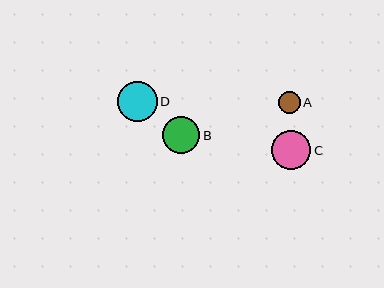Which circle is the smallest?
Circle A is the smallest with a size of approximately 22 pixels.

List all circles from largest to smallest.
From largest to smallest: D, C, B, A.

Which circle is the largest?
Circle D is the largest with a size of approximately 40 pixels.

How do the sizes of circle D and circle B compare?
Circle D and circle B are approximately the same size.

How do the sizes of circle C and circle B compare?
Circle C and circle B are approximately the same size.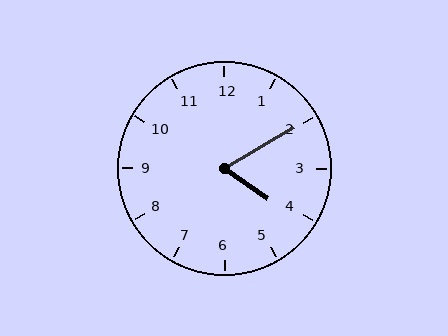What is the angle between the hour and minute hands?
Approximately 65 degrees.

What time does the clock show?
4:10.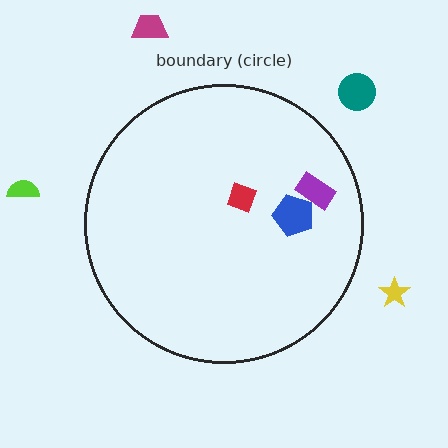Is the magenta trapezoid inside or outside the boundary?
Outside.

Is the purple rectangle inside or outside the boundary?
Inside.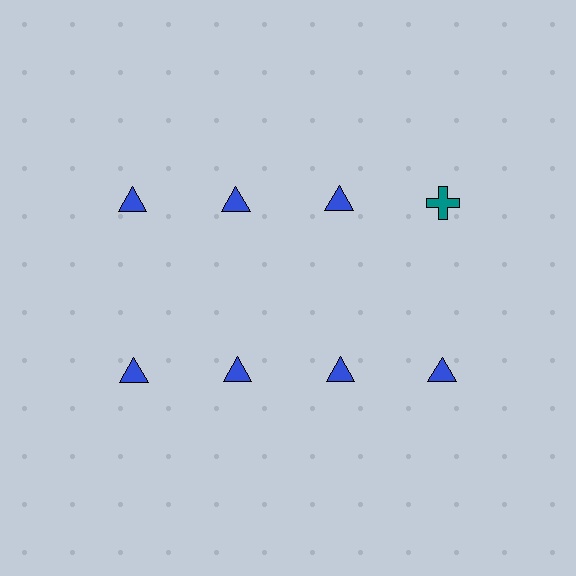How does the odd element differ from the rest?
It differs in both color (teal instead of blue) and shape (cross instead of triangle).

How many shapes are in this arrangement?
There are 8 shapes arranged in a grid pattern.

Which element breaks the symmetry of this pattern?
The teal cross in the top row, second from right column breaks the symmetry. All other shapes are blue triangles.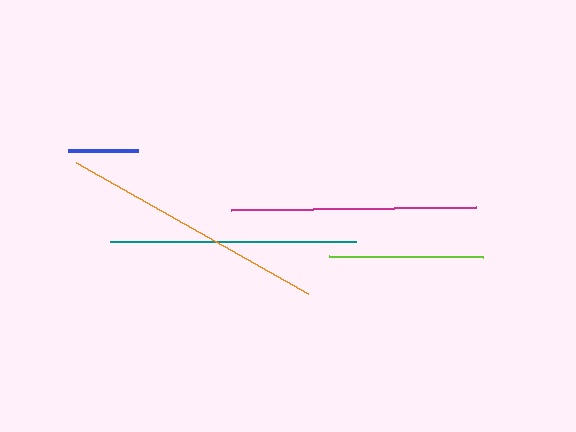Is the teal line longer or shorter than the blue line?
The teal line is longer than the blue line.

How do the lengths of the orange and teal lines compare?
The orange and teal lines are approximately the same length.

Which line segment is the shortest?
The blue line is the shortest at approximately 70 pixels.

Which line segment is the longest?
The orange line is the longest at approximately 266 pixels.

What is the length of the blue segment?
The blue segment is approximately 70 pixels long.